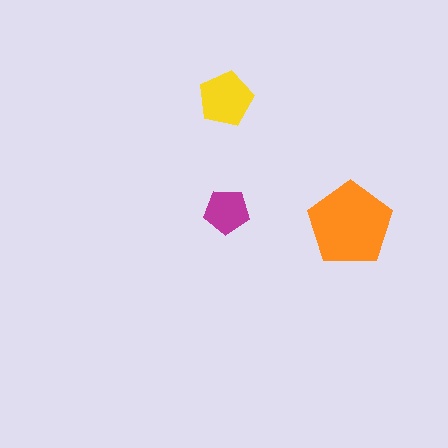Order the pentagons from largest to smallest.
the orange one, the yellow one, the magenta one.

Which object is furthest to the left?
The yellow pentagon is leftmost.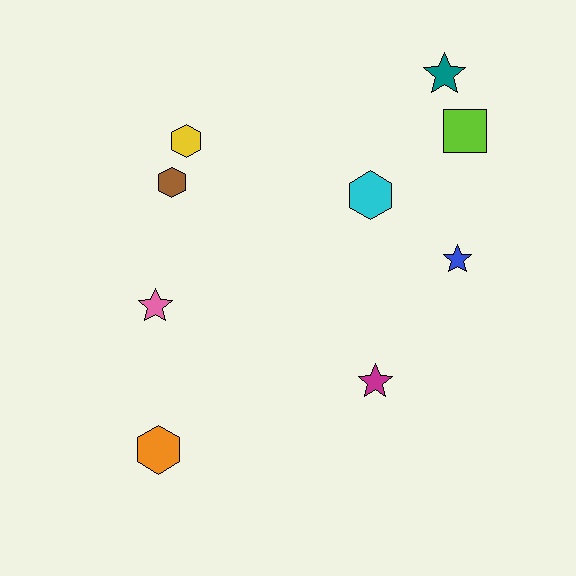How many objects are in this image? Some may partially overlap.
There are 9 objects.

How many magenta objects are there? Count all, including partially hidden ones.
There is 1 magenta object.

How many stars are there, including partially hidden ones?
There are 4 stars.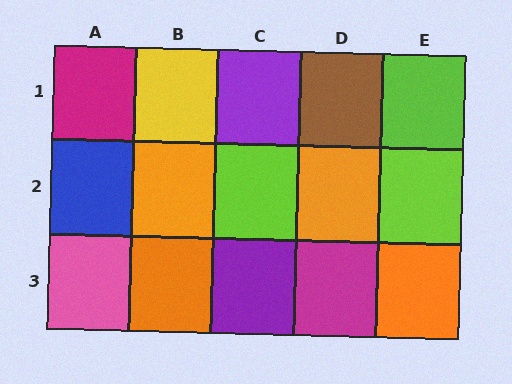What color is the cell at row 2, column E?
Lime.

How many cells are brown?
1 cell is brown.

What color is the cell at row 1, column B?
Yellow.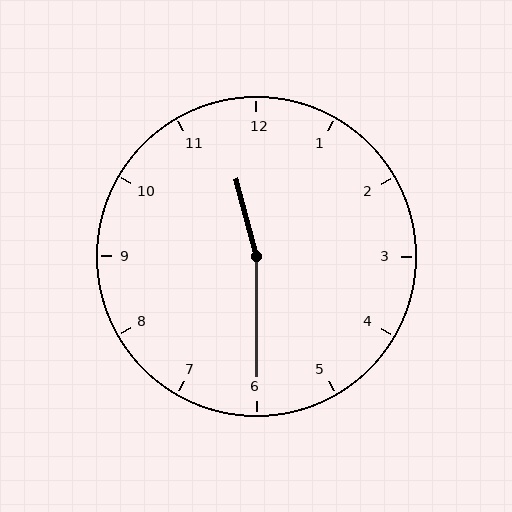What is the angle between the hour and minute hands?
Approximately 165 degrees.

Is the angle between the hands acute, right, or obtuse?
It is obtuse.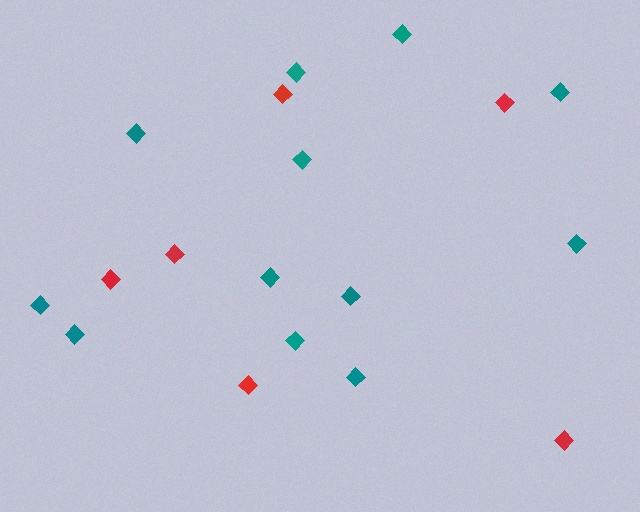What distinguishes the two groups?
There are 2 groups: one group of teal diamonds (12) and one group of red diamonds (6).